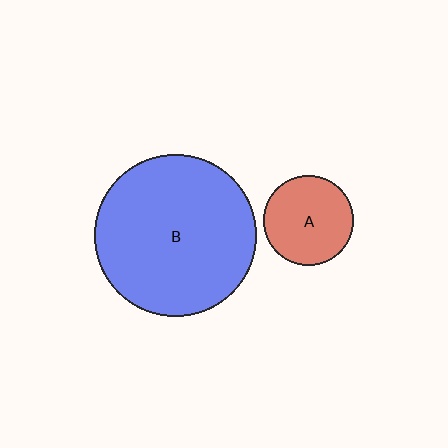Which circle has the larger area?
Circle B (blue).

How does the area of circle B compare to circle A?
Approximately 3.2 times.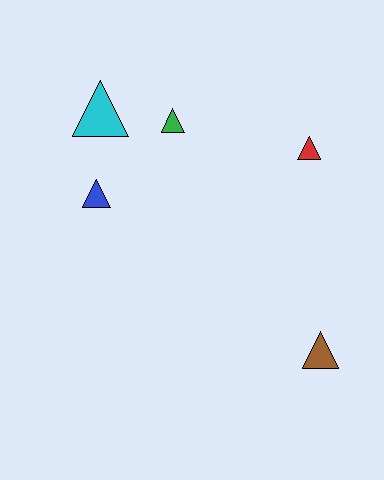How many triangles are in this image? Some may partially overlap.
There are 5 triangles.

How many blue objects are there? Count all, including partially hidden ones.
There is 1 blue object.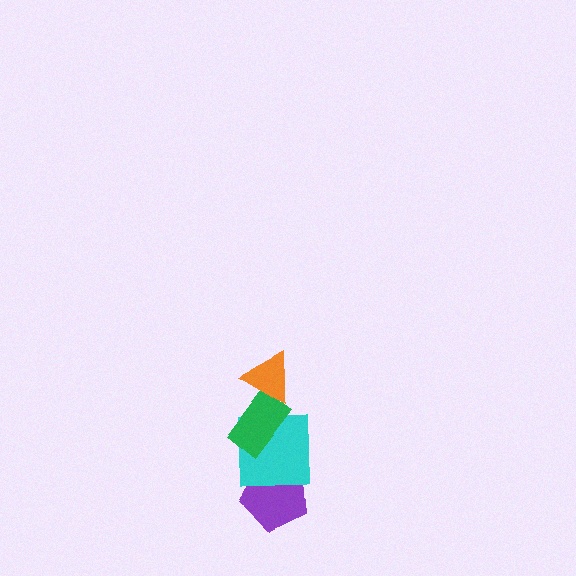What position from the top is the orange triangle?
The orange triangle is 1st from the top.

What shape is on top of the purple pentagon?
The cyan square is on top of the purple pentagon.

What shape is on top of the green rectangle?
The orange triangle is on top of the green rectangle.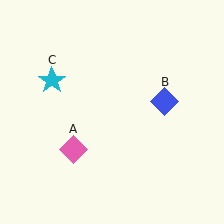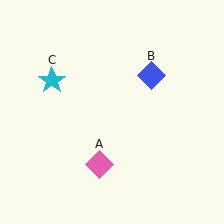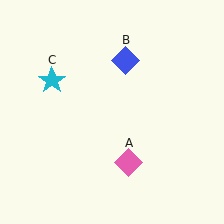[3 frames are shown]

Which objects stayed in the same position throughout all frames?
Cyan star (object C) remained stationary.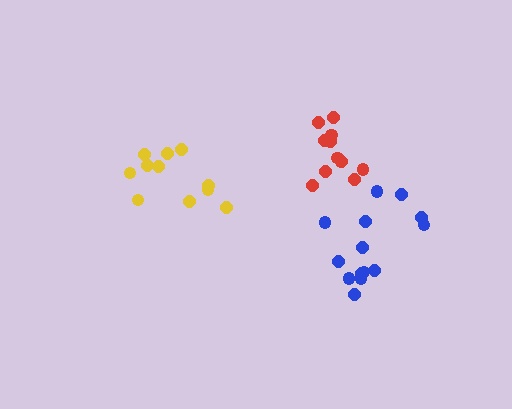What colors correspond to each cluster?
The clusters are colored: blue, red, yellow.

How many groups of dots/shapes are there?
There are 3 groups.